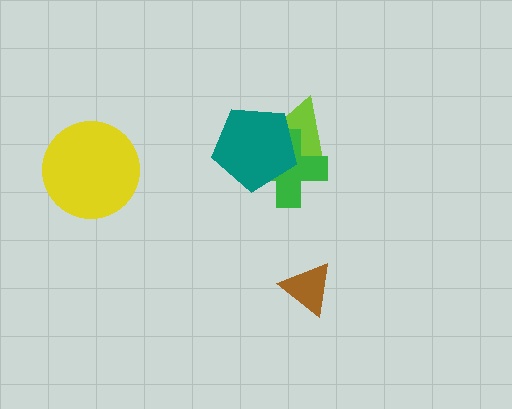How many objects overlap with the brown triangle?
0 objects overlap with the brown triangle.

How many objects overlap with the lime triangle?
2 objects overlap with the lime triangle.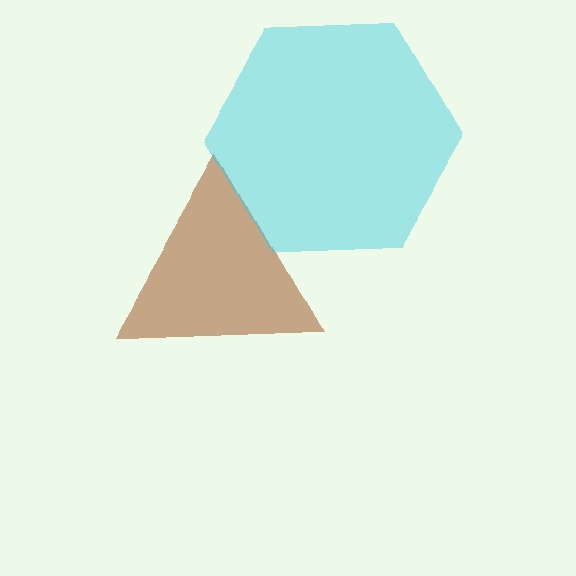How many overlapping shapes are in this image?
There are 2 overlapping shapes in the image.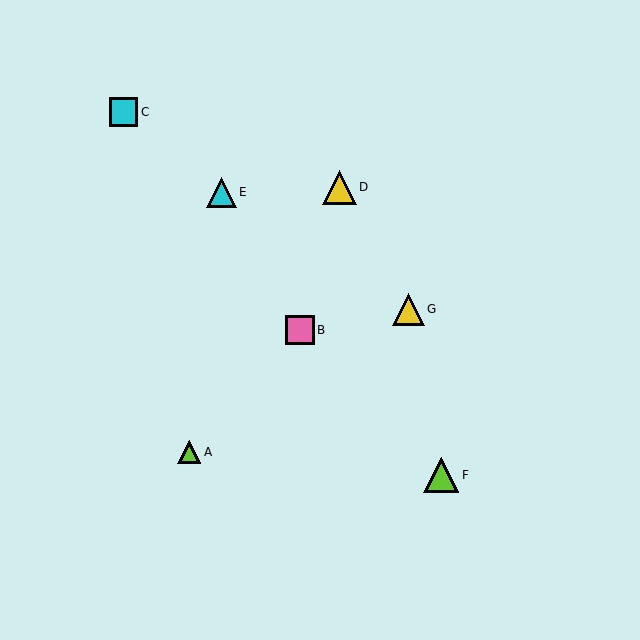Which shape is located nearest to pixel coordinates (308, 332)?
The pink square (labeled B) at (300, 330) is nearest to that location.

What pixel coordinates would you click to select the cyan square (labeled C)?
Click at (123, 112) to select the cyan square C.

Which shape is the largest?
The lime triangle (labeled F) is the largest.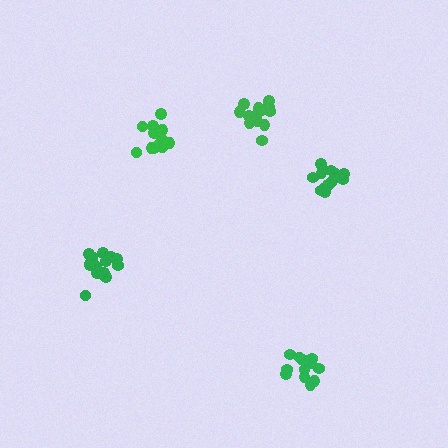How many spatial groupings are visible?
There are 5 spatial groupings.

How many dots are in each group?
Group 1: 15 dots, Group 2: 12 dots, Group 3: 17 dots, Group 4: 16 dots, Group 5: 16 dots (76 total).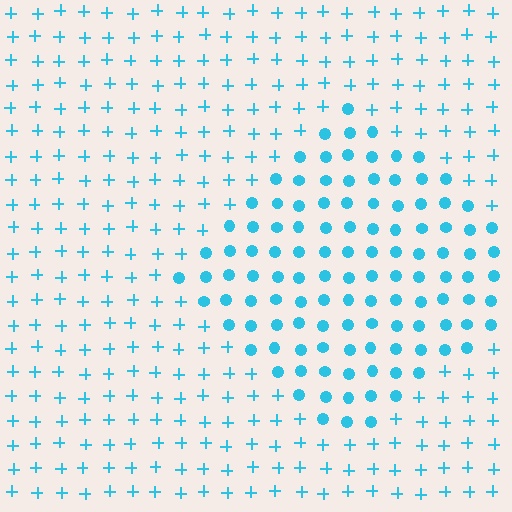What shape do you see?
I see a diamond.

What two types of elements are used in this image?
The image uses circles inside the diamond region and plus signs outside it.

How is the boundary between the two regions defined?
The boundary is defined by a change in element shape: circles inside vs. plus signs outside. All elements share the same color and spacing.